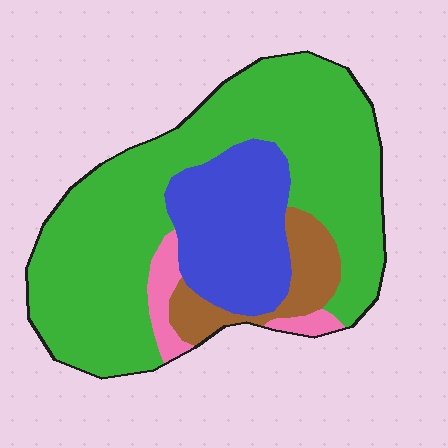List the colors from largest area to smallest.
From largest to smallest: green, blue, brown, pink.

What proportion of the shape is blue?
Blue covers 22% of the shape.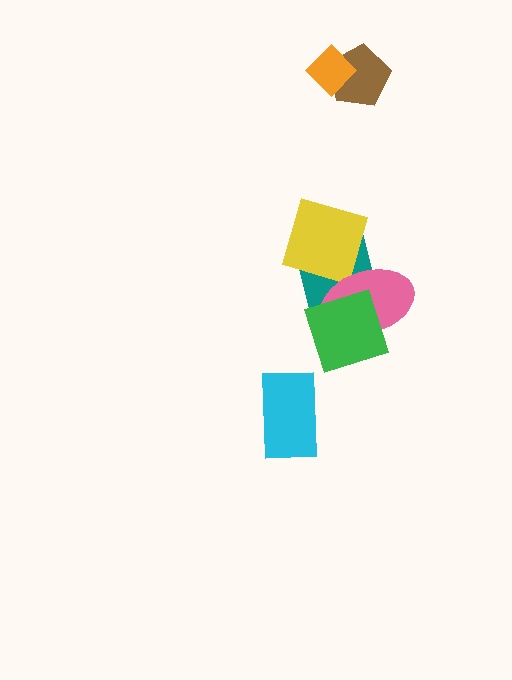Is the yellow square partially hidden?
No, no other shape covers it.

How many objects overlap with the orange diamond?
1 object overlaps with the orange diamond.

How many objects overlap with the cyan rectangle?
0 objects overlap with the cyan rectangle.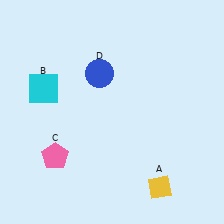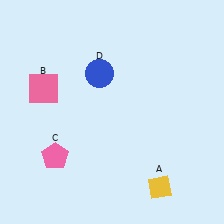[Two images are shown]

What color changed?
The square (B) changed from cyan in Image 1 to pink in Image 2.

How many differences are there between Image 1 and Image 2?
There is 1 difference between the two images.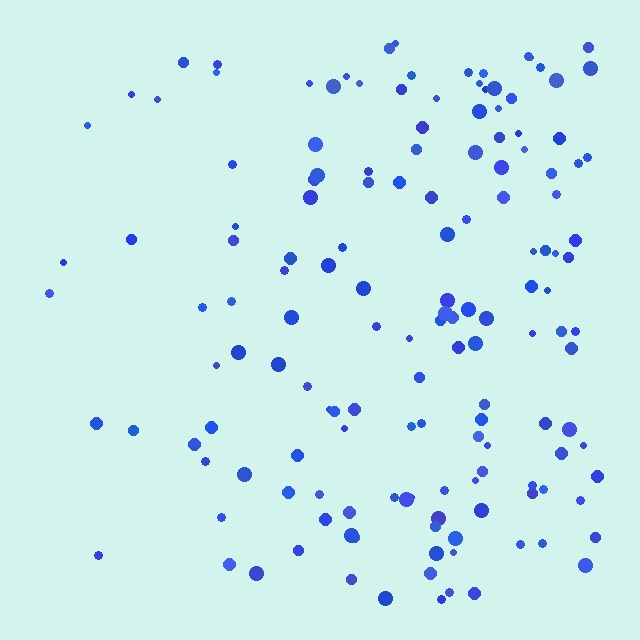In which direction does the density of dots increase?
From left to right, with the right side densest.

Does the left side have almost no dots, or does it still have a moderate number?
Still a moderate number, just noticeably fewer than the right.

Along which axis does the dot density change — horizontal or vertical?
Horizontal.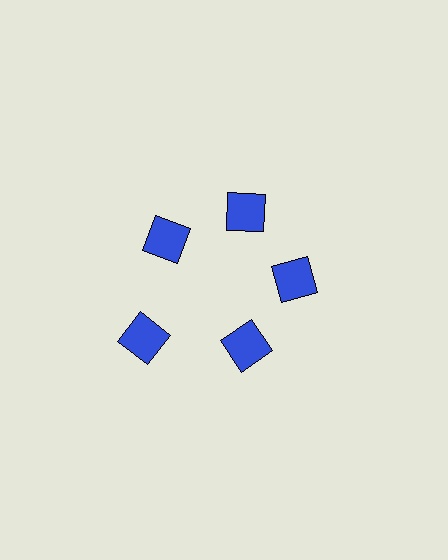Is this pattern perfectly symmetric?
No. The 5 blue squares are arranged in a ring, but one element near the 8 o'clock position is pushed outward from the center, breaking the 5-fold rotational symmetry.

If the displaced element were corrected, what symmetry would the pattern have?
It would have 5-fold rotational symmetry — the pattern would map onto itself every 72 degrees.